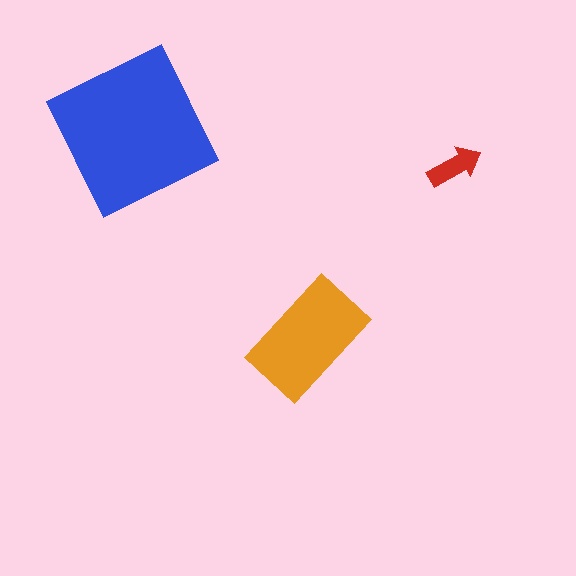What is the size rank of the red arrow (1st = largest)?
3rd.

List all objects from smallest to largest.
The red arrow, the orange rectangle, the blue square.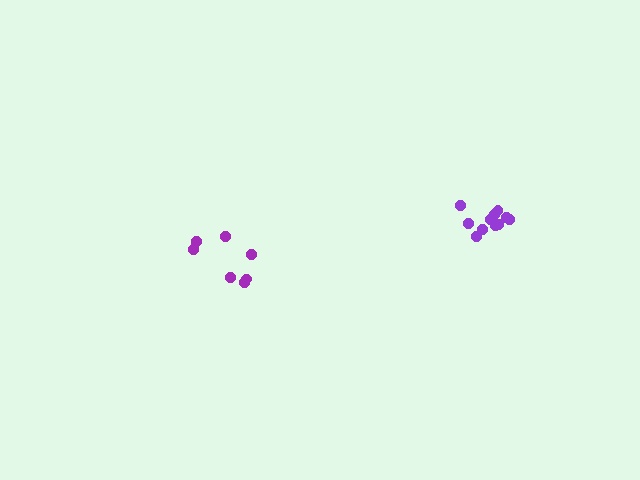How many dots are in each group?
Group 1: 7 dots, Group 2: 11 dots (18 total).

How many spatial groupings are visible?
There are 2 spatial groupings.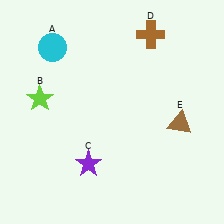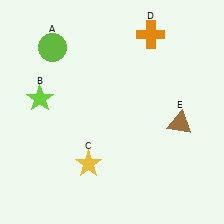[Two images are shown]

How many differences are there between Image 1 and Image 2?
There are 3 differences between the two images.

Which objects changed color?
A changed from cyan to lime. C changed from purple to yellow. D changed from brown to orange.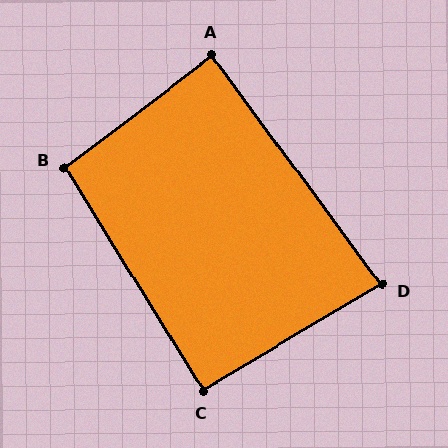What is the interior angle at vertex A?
Approximately 89 degrees (approximately right).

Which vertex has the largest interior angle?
B, at approximately 96 degrees.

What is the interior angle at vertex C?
Approximately 91 degrees (approximately right).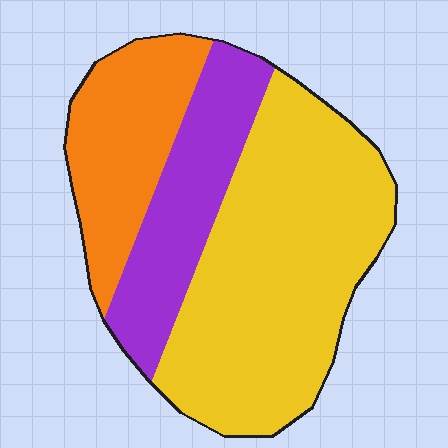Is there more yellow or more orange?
Yellow.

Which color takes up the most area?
Yellow, at roughly 55%.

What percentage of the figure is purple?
Purple covers 23% of the figure.